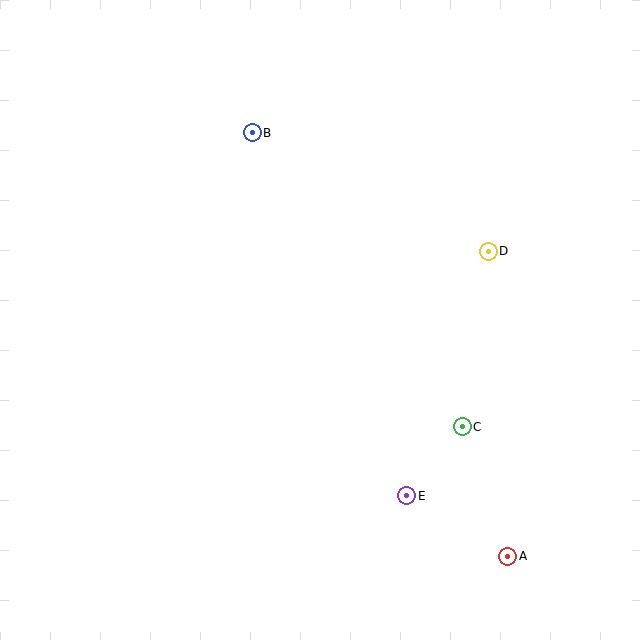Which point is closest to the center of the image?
Point C at (462, 427) is closest to the center.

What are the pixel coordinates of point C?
Point C is at (462, 427).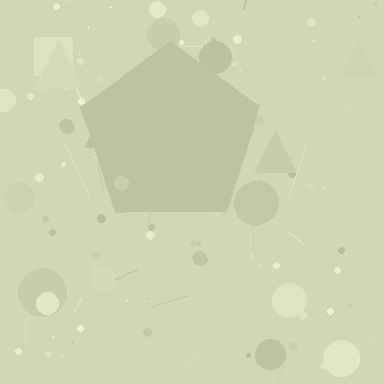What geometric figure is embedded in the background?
A pentagon is embedded in the background.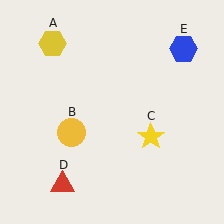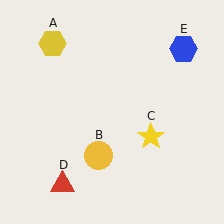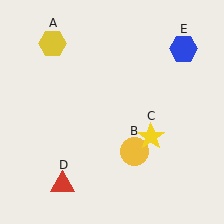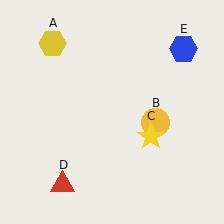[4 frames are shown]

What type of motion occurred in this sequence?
The yellow circle (object B) rotated counterclockwise around the center of the scene.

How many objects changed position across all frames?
1 object changed position: yellow circle (object B).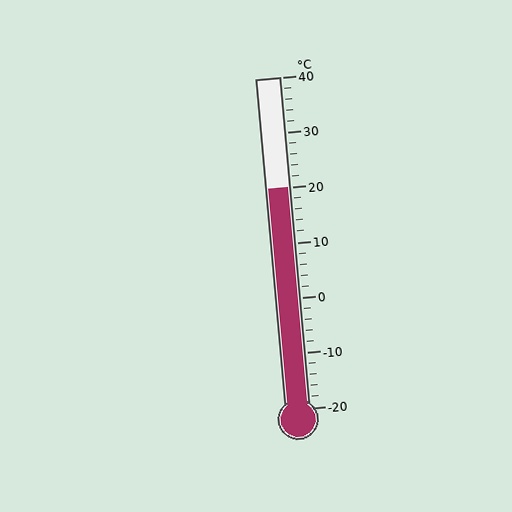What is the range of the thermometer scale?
The thermometer scale ranges from -20°C to 40°C.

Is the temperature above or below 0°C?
The temperature is above 0°C.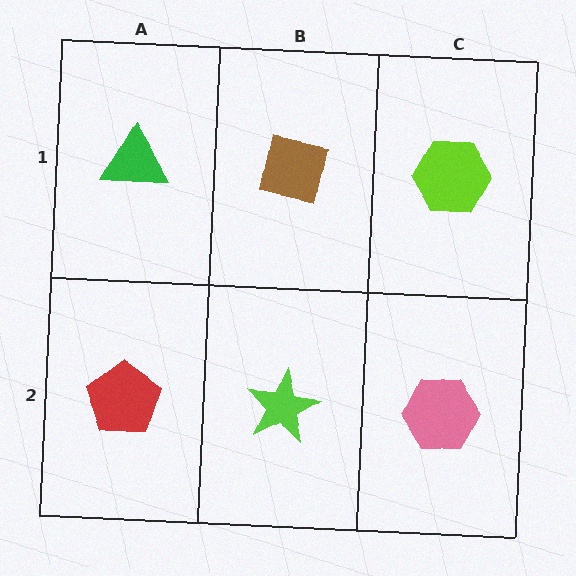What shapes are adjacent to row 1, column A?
A red pentagon (row 2, column A), a brown square (row 1, column B).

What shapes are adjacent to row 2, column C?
A lime hexagon (row 1, column C), a lime star (row 2, column B).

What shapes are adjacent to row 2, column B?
A brown square (row 1, column B), a red pentagon (row 2, column A), a pink hexagon (row 2, column C).